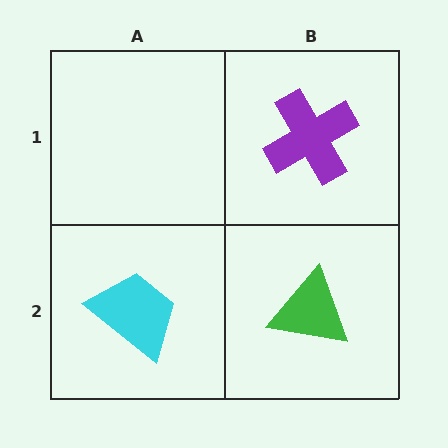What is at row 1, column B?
A purple cross.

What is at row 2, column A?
A cyan trapezoid.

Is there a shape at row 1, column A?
No, that cell is empty.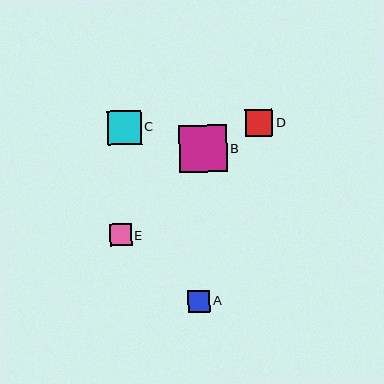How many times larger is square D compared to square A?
Square D is approximately 1.2 times the size of square A.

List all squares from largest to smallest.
From largest to smallest: B, C, D, A, E.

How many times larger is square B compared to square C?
Square B is approximately 1.4 times the size of square C.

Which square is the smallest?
Square E is the smallest with a size of approximately 22 pixels.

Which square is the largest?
Square B is the largest with a size of approximately 47 pixels.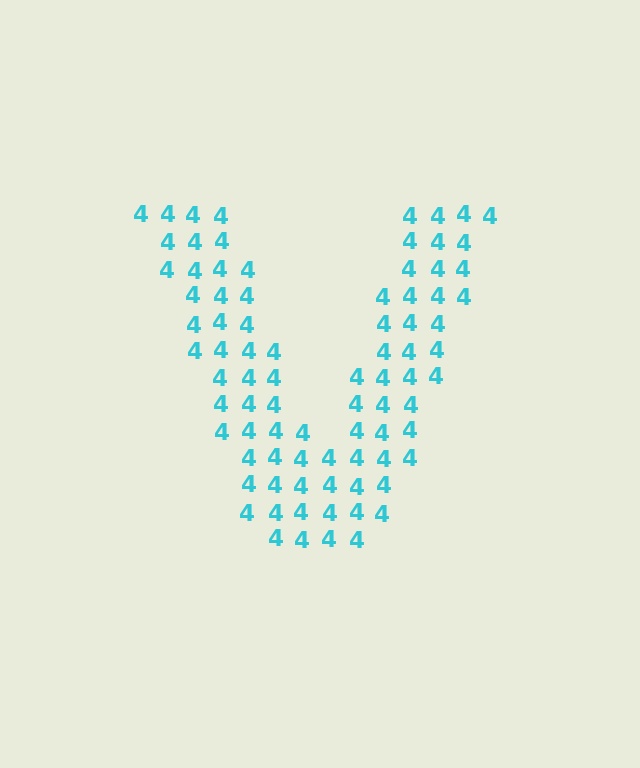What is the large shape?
The large shape is the letter V.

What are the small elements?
The small elements are digit 4's.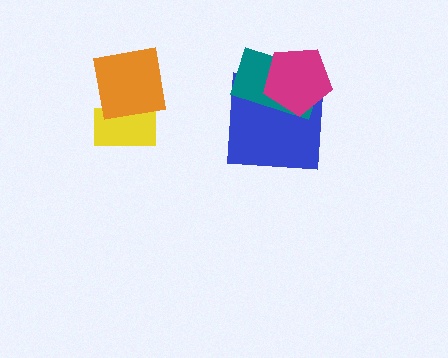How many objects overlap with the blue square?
2 objects overlap with the blue square.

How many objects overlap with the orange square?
1 object overlaps with the orange square.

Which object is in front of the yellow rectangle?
The orange square is in front of the yellow rectangle.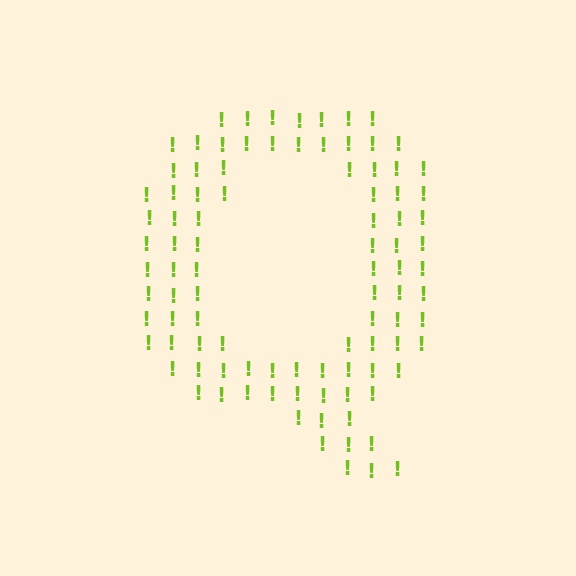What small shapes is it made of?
It is made of small exclamation marks.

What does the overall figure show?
The overall figure shows the letter Q.